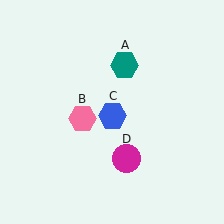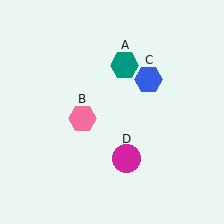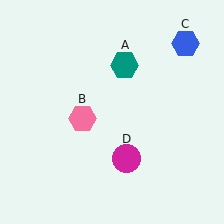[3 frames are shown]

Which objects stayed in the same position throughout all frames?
Teal hexagon (object A) and pink hexagon (object B) and magenta circle (object D) remained stationary.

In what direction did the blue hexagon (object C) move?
The blue hexagon (object C) moved up and to the right.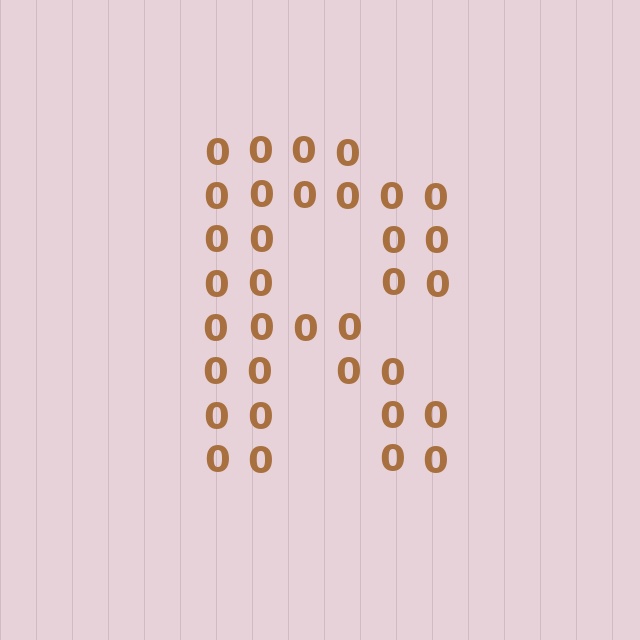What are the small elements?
The small elements are digit 0's.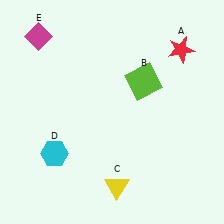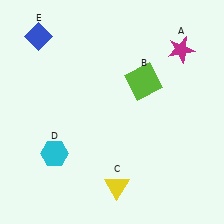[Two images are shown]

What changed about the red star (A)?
In Image 1, A is red. In Image 2, it changed to magenta.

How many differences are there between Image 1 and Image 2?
There are 2 differences between the two images.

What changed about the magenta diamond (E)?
In Image 1, E is magenta. In Image 2, it changed to blue.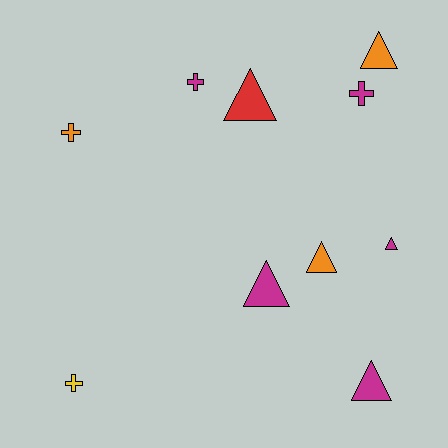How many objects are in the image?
There are 10 objects.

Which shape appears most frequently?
Triangle, with 6 objects.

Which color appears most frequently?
Magenta, with 5 objects.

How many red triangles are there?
There is 1 red triangle.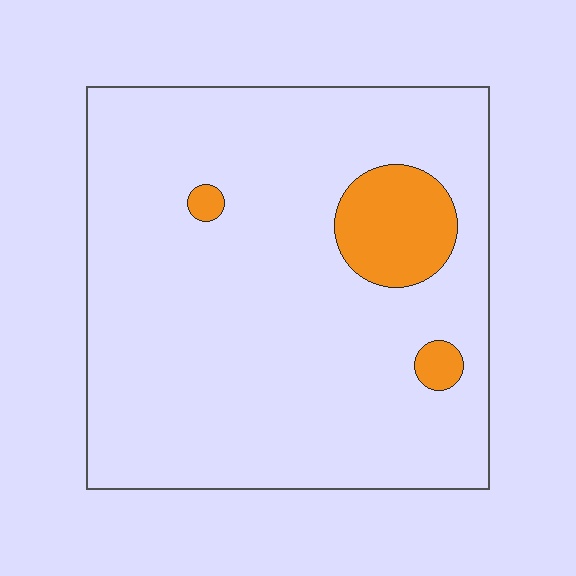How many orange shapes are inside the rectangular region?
3.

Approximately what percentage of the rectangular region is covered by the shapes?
Approximately 10%.